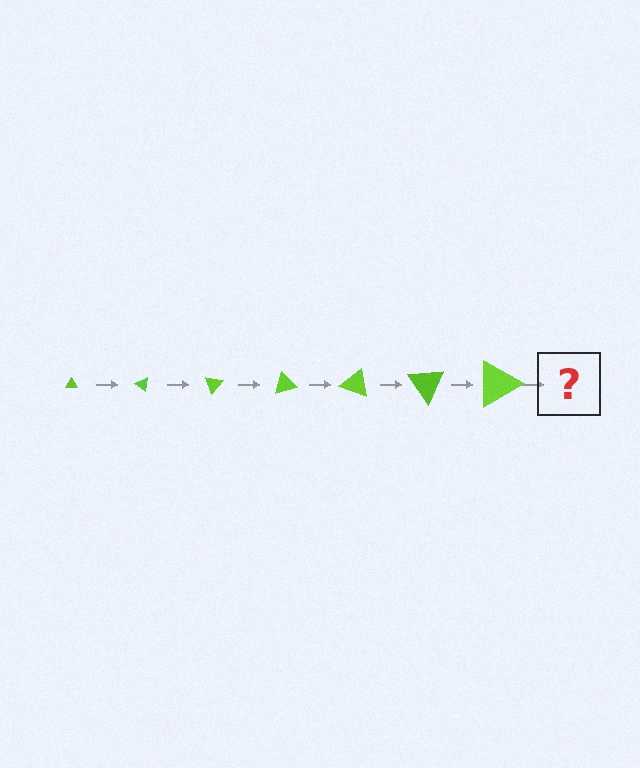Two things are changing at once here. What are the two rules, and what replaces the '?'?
The two rules are that the triangle grows larger each step and it rotates 35 degrees each step. The '?' should be a triangle, larger than the previous one and rotated 245 degrees from the start.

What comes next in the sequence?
The next element should be a triangle, larger than the previous one and rotated 245 degrees from the start.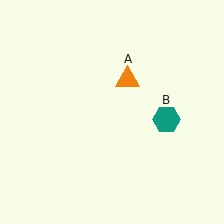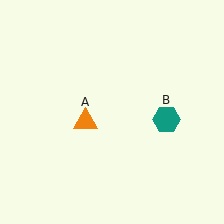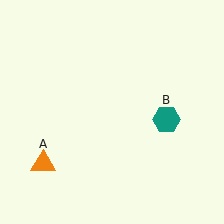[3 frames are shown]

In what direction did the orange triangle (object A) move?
The orange triangle (object A) moved down and to the left.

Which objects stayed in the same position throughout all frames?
Teal hexagon (object B) remained stationary.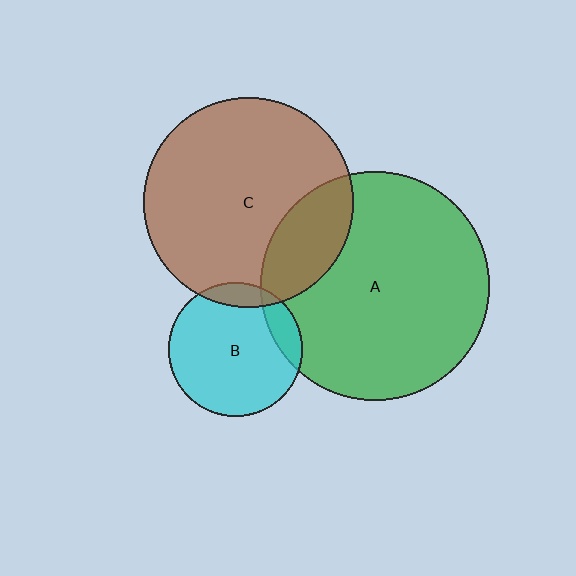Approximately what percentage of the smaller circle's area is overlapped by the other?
Approximately 15%.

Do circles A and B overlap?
Yes.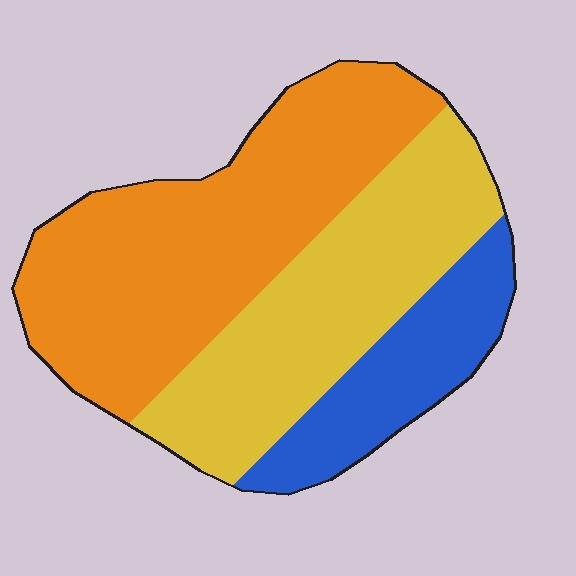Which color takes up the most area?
Orange, at roughly 45%.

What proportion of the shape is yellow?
Yellow covers roughly 35% of the shape.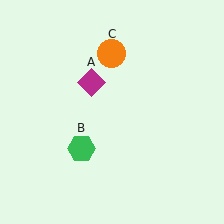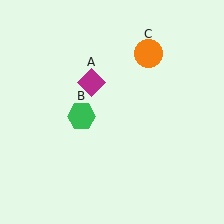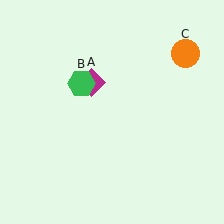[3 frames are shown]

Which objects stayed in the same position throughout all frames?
Magenta diamond (object A) remained stationary.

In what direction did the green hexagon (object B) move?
The green hexagon (object B) moved up.